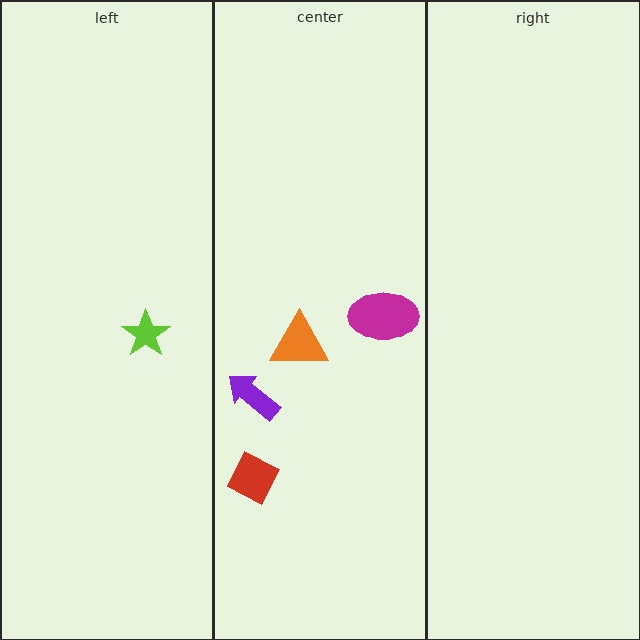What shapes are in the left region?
The lime star.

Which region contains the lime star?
The left region.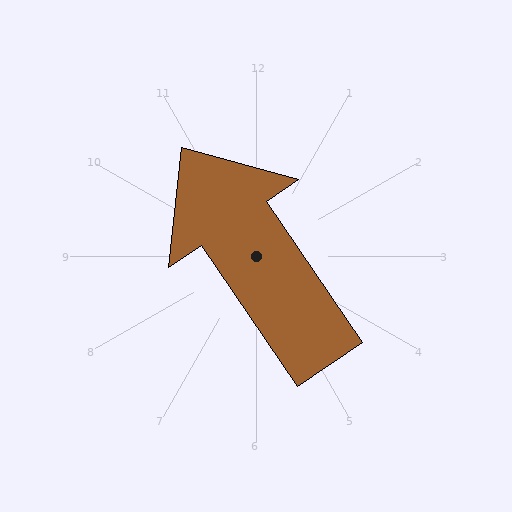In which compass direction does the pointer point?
Northwest.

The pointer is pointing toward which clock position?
Roughly 11 o'clock.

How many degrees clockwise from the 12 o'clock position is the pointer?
Approximately 326 degrees.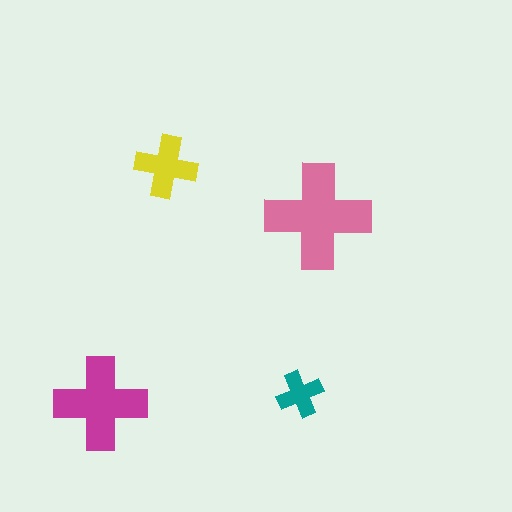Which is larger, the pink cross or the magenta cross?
The pink one.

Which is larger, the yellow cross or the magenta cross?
The magenta one.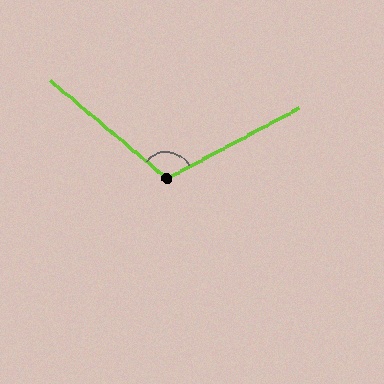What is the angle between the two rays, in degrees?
Approximately 112 degrees.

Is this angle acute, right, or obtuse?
It is obtuse.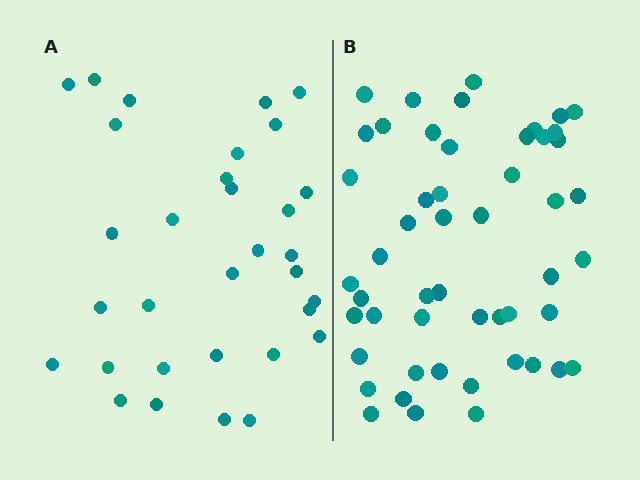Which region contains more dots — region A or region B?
Region B (the right region) has more dots.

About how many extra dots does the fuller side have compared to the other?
Region B has approximately 20 more dots than region A.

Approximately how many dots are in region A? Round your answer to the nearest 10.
About 30 dots. (The exact count is 32, which rounds to 30.)